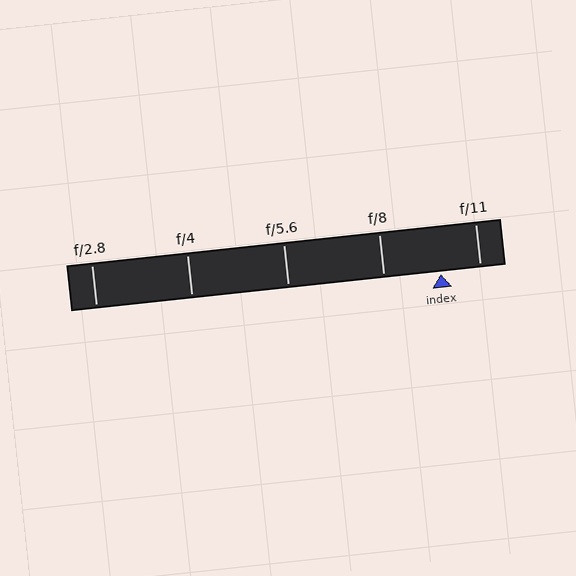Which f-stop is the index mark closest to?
The index mark is closest to f/11.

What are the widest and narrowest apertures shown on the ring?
The widest aperture shown is f/2.8 and the narrowest is f/11.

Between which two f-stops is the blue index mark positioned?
The index mark is between f/8 and f/11.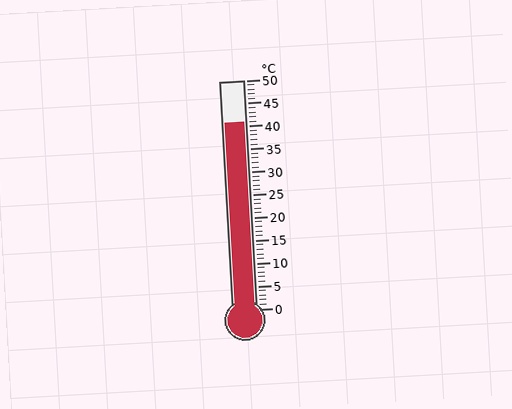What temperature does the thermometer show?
The thermometer shows approximately 41°C.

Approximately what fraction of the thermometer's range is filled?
The thermometer is filled to approximately 80% of its range.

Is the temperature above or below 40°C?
The temperature is above 40°C.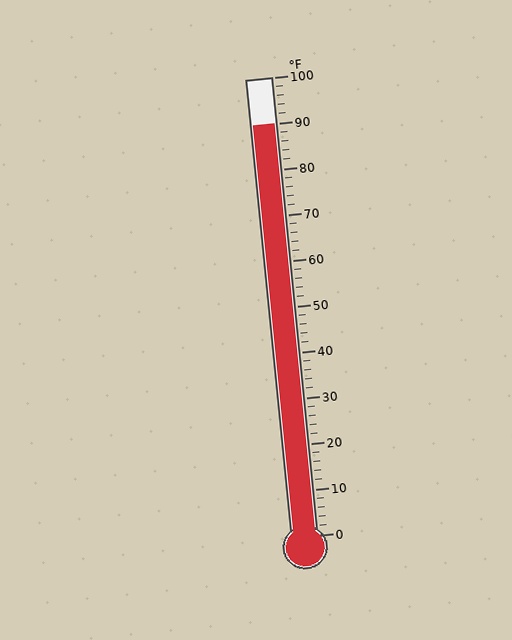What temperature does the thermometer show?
The thermometer shows approximately 90°F.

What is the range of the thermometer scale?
The thermometer scale ranges from 0°F to 100°F.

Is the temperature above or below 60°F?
The temperature is above 60°F.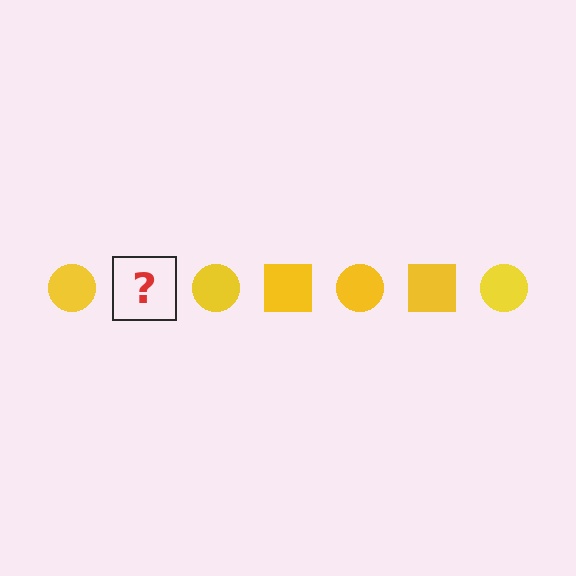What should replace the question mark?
The question mark should be replaced with a yellow square.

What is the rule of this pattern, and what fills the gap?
The rule is that the pattern cycles through circle, square shapes in yellow. The gap should be filled with a yellow square.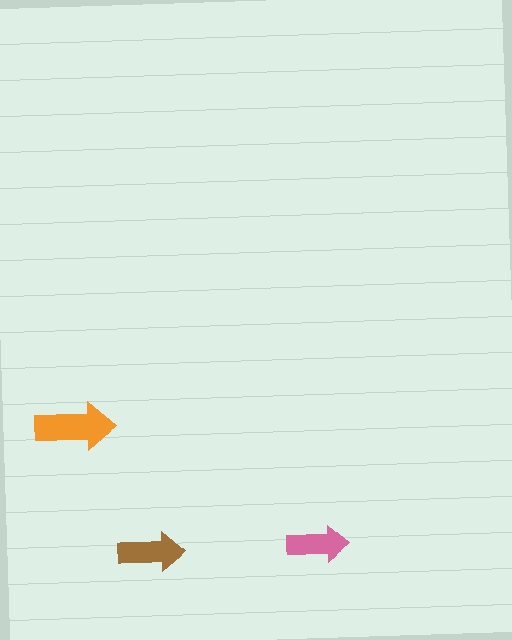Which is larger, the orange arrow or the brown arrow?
The orange one.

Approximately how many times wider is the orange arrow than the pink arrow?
About 1.5 times wider.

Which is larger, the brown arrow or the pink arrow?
The brown one.